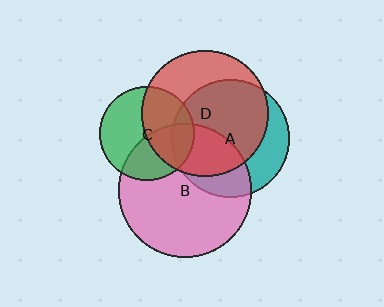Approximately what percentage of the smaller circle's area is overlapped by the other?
Approximately 40%.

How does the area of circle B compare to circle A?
Approximately 1.3 times.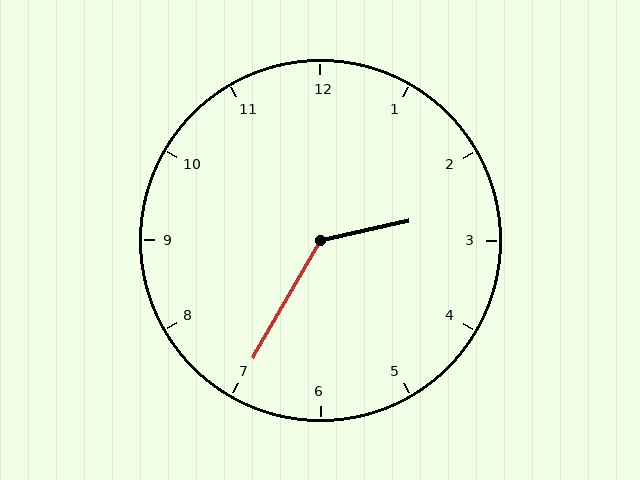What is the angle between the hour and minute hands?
Approximately 132 degrees.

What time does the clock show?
2:35.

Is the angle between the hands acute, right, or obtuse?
It is obtuse.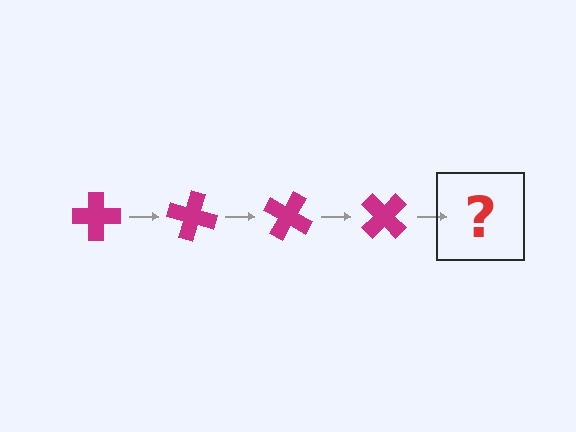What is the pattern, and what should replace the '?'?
The pattern is that the cross rotates 15 degrees each step. The '?' should be a magenta cross rotated 60 degrees.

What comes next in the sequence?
The next element should be a magenta cross rotated 60 degrees.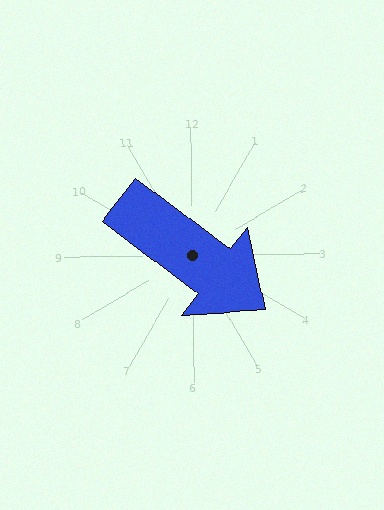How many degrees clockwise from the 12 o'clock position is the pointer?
Approximately 128 degrees.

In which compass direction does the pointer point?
Southeast.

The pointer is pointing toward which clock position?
Roughly 4 o'clock.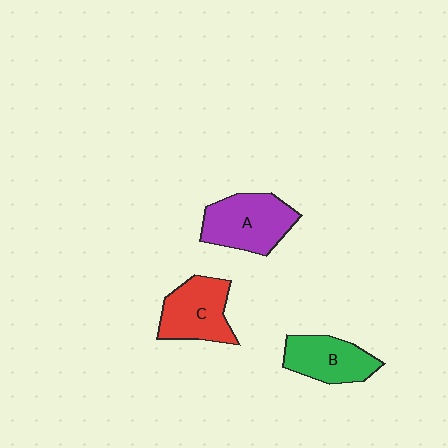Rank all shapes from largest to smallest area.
From largest to smallest: A (purple), C (red), B (green).